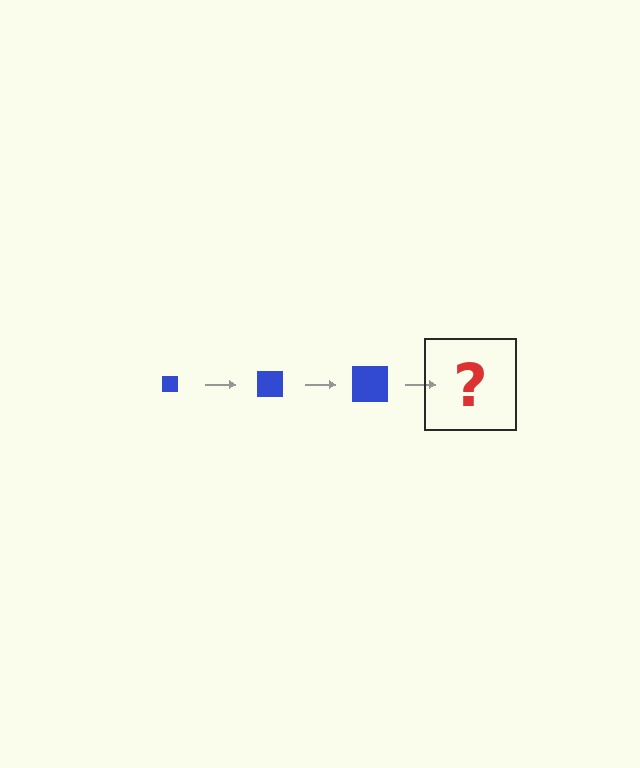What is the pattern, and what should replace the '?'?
The pattern is that the square gets progressively larger each step. The '?' should be a blue square, larger than the previous one.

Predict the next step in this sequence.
The next step is a blue square, larger than the previous one.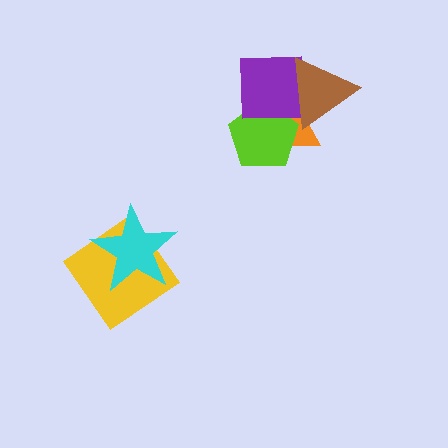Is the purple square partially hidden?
Yes, it is partially covered by another shape.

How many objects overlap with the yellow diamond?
1 object overlaps with the yellow diamond.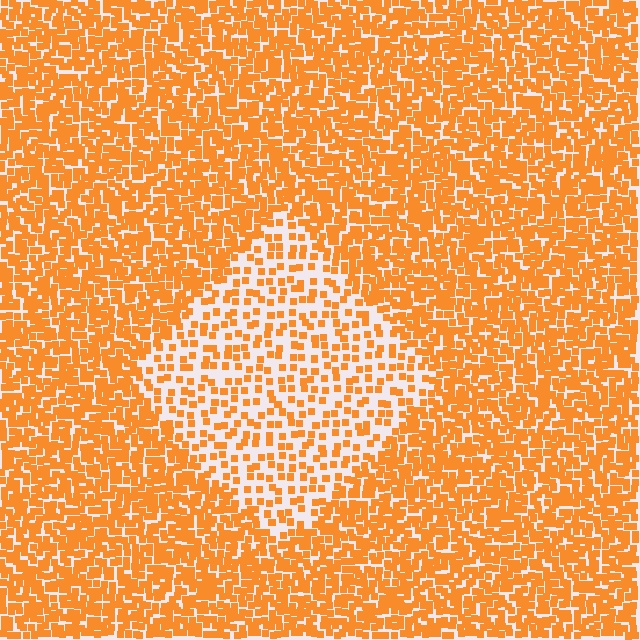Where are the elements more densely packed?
The elements are more densely packed outside the diamond boundary.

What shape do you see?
I see a diamond.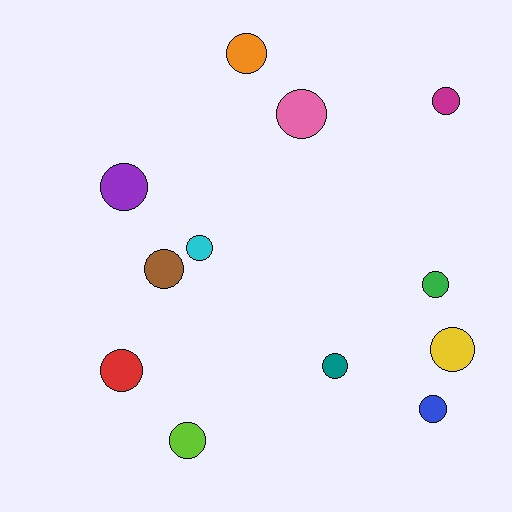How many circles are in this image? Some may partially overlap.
There are 12 circles.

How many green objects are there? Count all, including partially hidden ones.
There is 1 green object.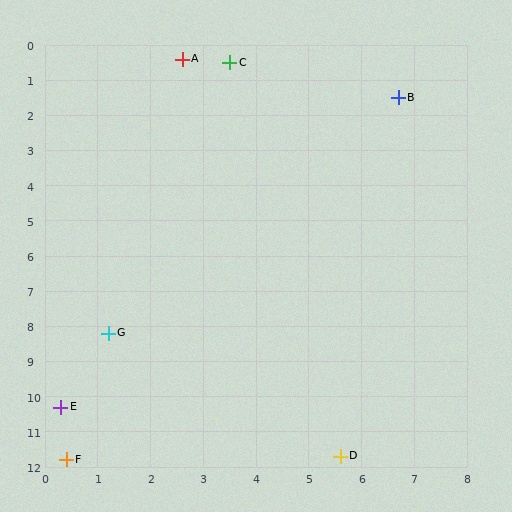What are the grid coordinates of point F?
Point F is at approximately (0.4, 11.8).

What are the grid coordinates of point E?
Point E is at approximately (0.3, 10.3).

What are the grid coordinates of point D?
Point D is at approximately (5.6, 11.7).